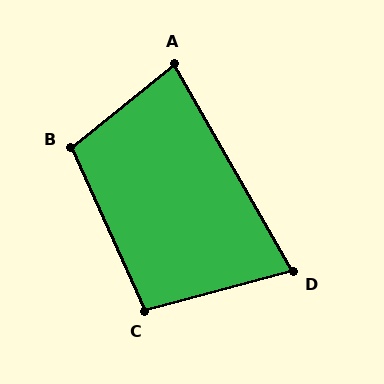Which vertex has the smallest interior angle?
D, at approximately 75 degrees.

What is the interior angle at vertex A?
Approximately 81 degrees (acute).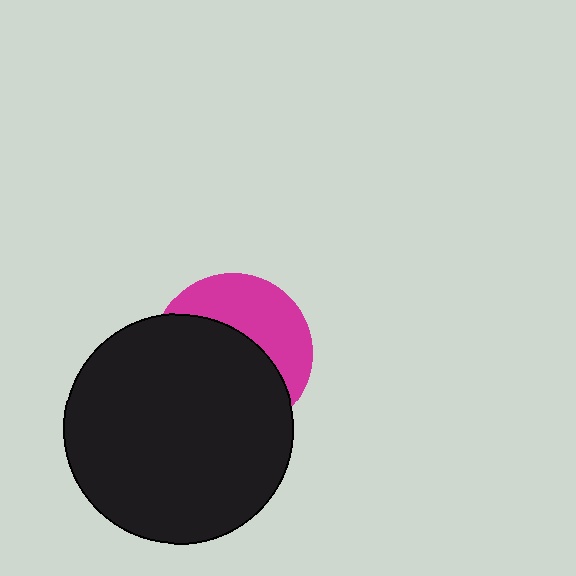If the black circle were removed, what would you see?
You would see the complete magenta circle.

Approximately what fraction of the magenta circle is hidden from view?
Roughly 60% of the magenta circle is hidden behind the black circle.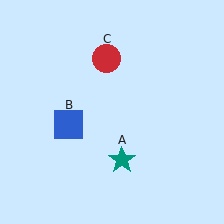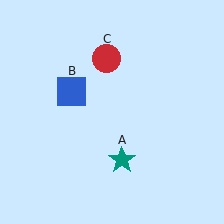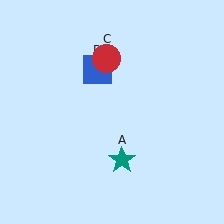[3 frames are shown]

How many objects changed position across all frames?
1 object changed position: blue square (object B).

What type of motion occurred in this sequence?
The blue square (object B) rotated clockwise around the center of the scene.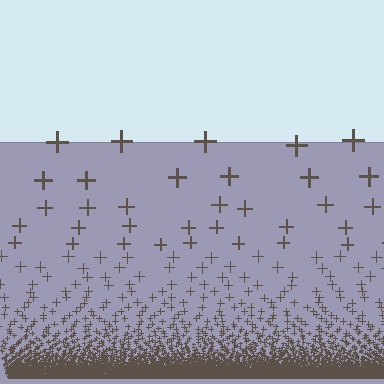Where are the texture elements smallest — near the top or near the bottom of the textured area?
Near the bottom.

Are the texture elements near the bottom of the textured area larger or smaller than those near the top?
Smaller. The gradient is inverted — elements near the bottom are smaller and denser.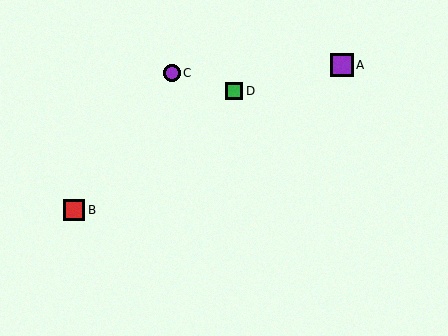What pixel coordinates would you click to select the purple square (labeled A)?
Click at (342, 65) to select the purple square A.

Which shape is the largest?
The purple square (labeled A) is the largest.